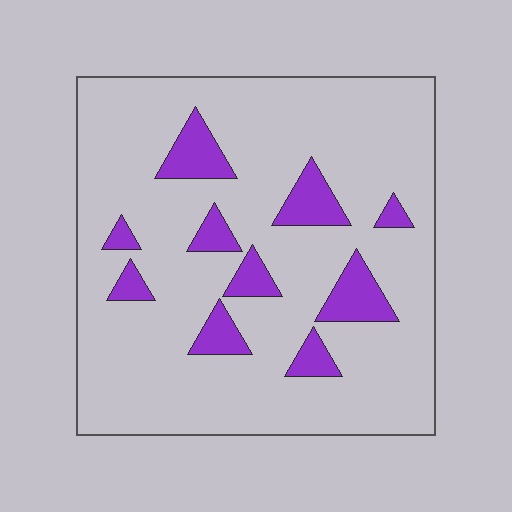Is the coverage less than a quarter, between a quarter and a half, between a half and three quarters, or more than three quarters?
Less than a quarter.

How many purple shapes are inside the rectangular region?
10.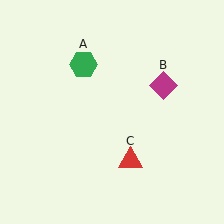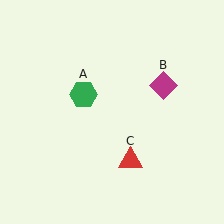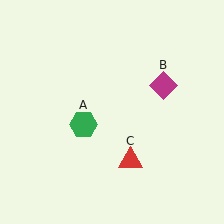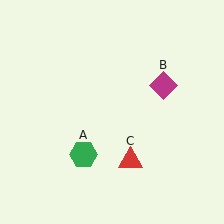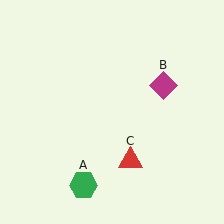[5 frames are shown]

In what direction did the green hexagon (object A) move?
The green hexagon (object A) moved down.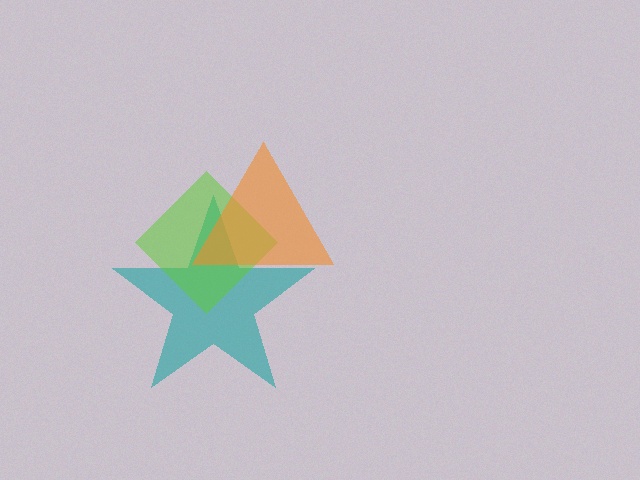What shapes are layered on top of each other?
The layered shapes are: a teal star, a lime diamond, an orange triangle.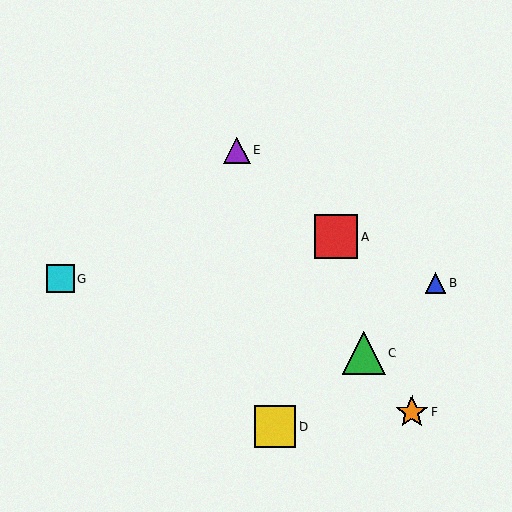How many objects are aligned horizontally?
2 objects (B, G) are aligned horizontally.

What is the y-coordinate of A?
Object A is at y≈237.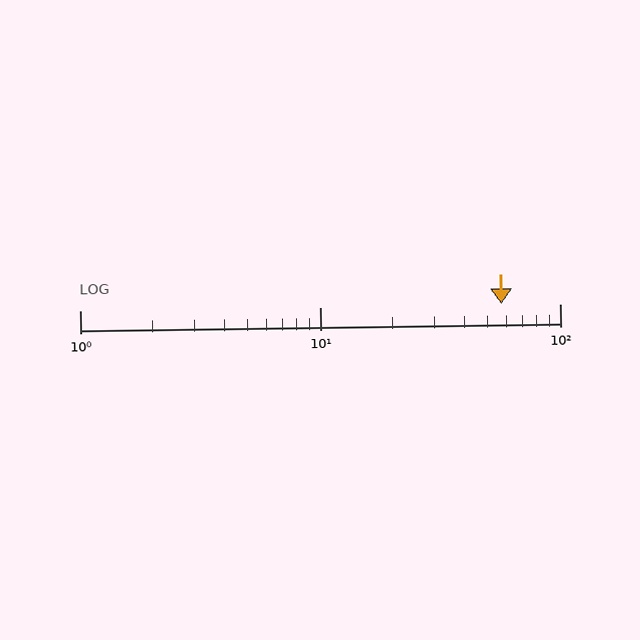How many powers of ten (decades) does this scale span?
The scale spans 2 decades, from 1 to 100.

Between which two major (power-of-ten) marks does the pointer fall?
The pointer is between 10 and 100.